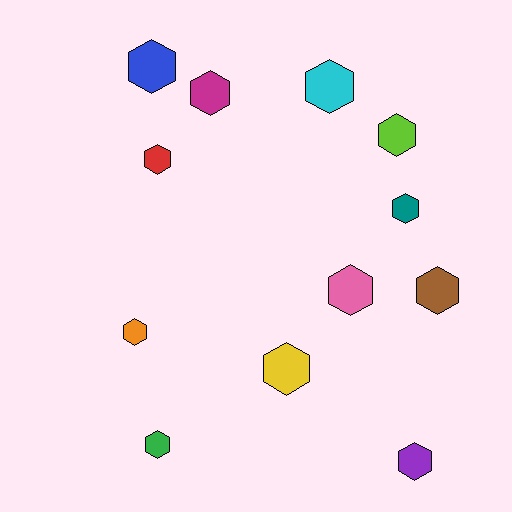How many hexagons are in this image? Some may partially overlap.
There are 12 hexagons.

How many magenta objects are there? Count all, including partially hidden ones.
There is 1 magenta object.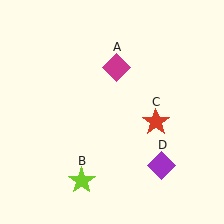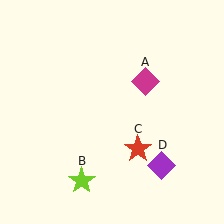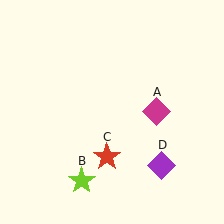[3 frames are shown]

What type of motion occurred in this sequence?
The magenta diamond (object A), red star (object C) rotated clockwise around the center of the scene.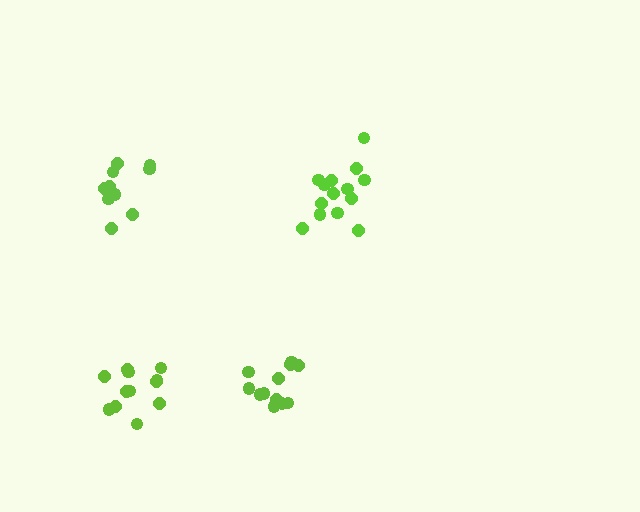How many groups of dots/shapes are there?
There are 4 groups.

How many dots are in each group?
Group 1: 12 dots, Group 2: 12 dots, Group 3: 12 dots, Group 4: 14 dots (50 total).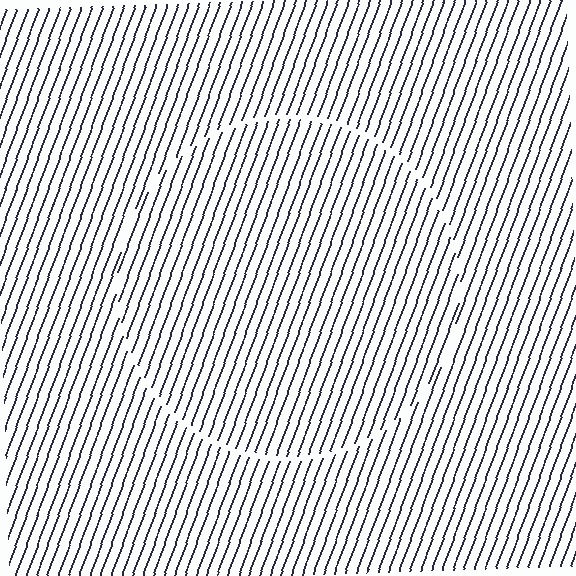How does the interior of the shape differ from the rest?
The interior of the shape contains the same grating, shifted by half a period — the contour is defined by the phase discontinuity where line-ends from the inner and outer gratings abut.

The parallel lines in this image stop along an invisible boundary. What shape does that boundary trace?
An illusory circle. The interior of the shape contains the same grating, shifted by half a period — the contour is defined by the phase discontinuity where line-ends from the inner and outer gratings abut.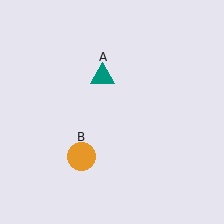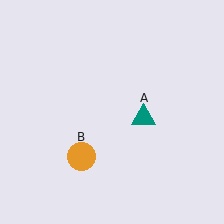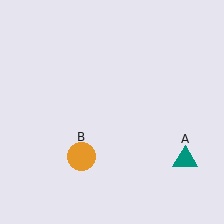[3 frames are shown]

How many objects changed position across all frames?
1 object changed position: teal triangle (object A).